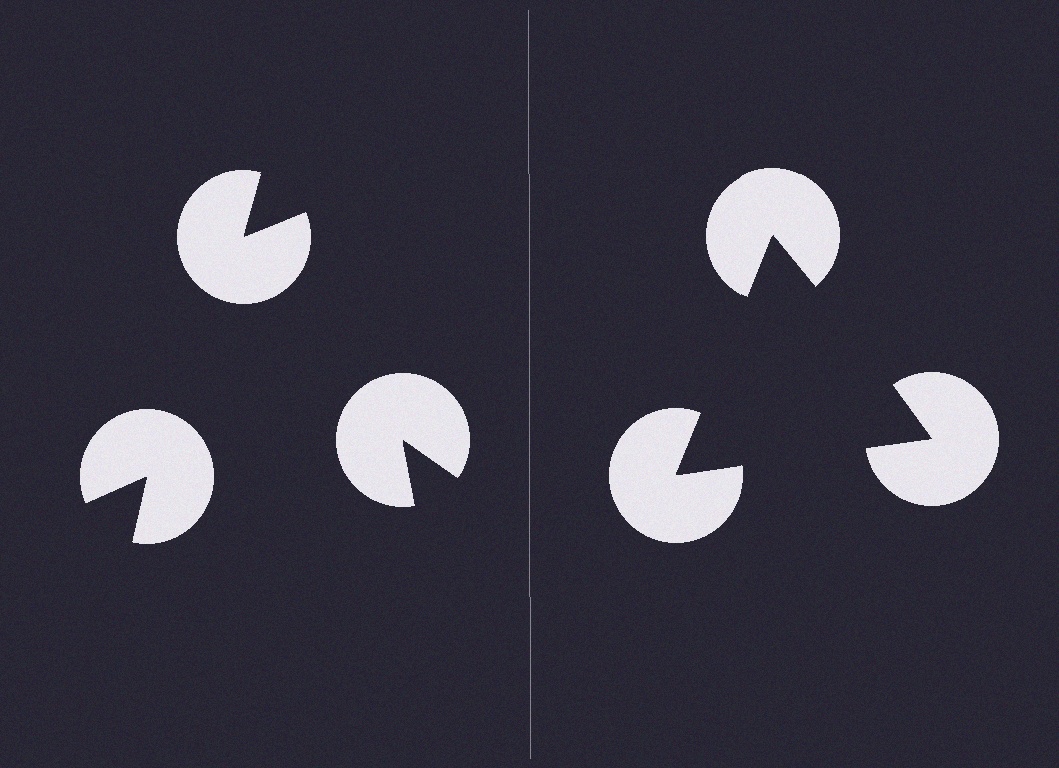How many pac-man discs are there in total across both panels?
6 — 3 on each side.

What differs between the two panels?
The pac-man discs are positioned identically on both sides; only the wedge orientations differ. On the right they align to a triangle; on the left they are misaligned.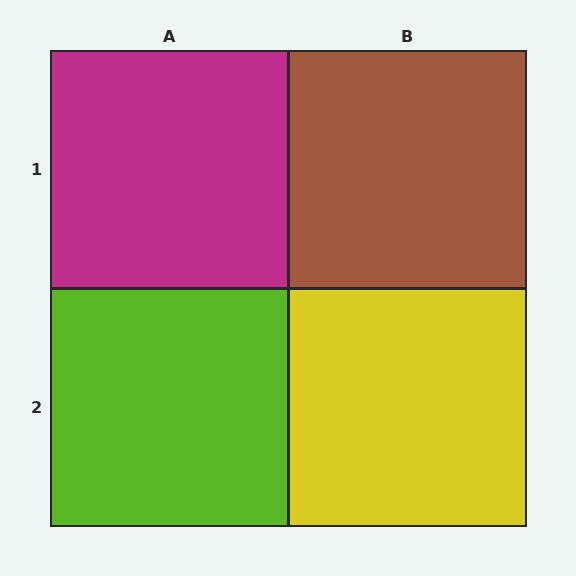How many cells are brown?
1 cell is brown.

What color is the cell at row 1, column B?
Brown.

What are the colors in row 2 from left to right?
Lime, yellow.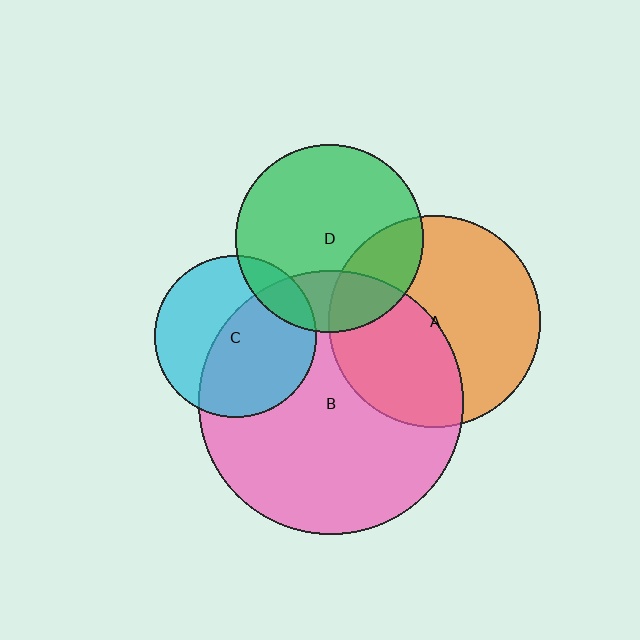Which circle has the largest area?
Circle B (pink).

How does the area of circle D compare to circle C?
Approximately 1.4 times.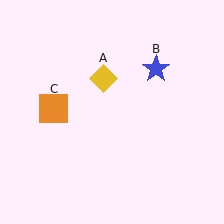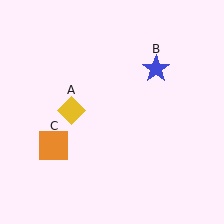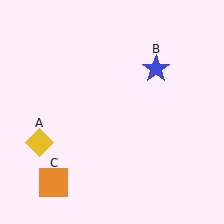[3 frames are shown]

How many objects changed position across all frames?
2 objects changed position: yellow diamond (object A), orange square (object C).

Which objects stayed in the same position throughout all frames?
Blue star (object B) remained stationary.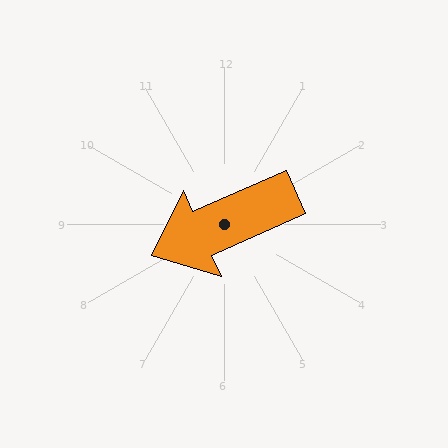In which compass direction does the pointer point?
Southwest.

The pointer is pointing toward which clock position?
Roughly 8 o'clock.